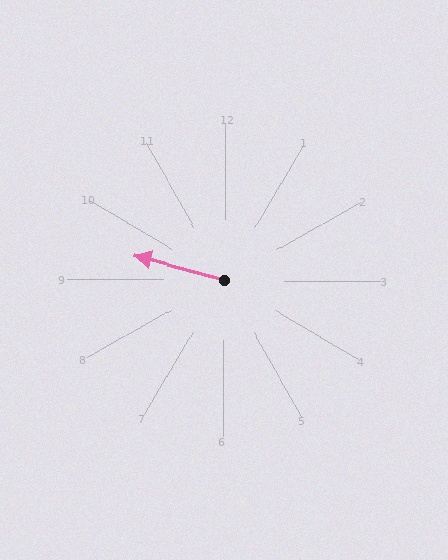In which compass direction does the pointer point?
West.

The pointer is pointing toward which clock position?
Roughly 9 o'clock.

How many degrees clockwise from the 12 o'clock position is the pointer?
Approximately 285 degrees.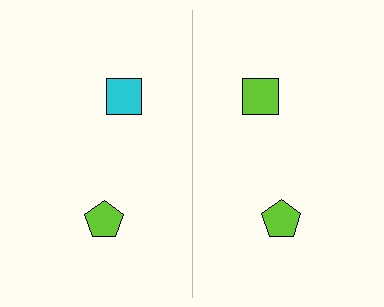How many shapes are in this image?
There are 4 shapes in this image.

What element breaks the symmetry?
The lime square on the right side breaks the symmetry — its mirror counterpart is cyan.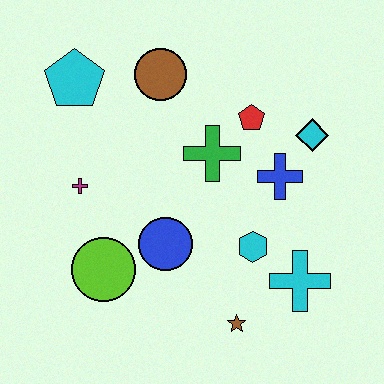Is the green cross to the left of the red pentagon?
Yes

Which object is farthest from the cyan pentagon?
The cyan cross is farthest from the cyan pentagon.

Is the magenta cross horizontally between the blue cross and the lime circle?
No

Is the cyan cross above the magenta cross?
No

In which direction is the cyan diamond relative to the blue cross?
The cyan diamond is above the blue cross.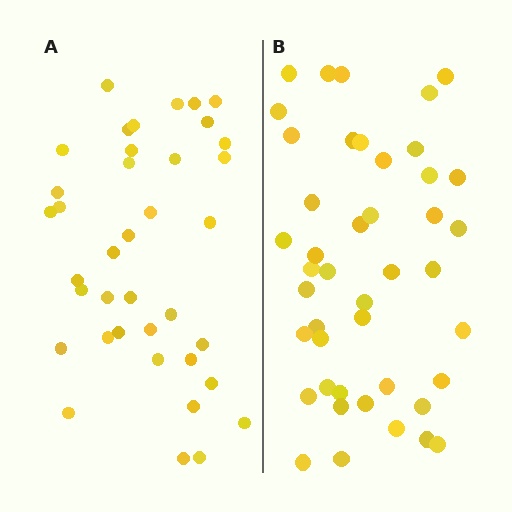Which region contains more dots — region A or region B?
Region B (the right region) has more dots.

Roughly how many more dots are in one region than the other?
Region B has about 6 more dots than region A.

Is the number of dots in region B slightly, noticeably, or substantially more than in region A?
Region B has only slightly more — the two regions are fairly close. The ratio is roughly 1.2 to 1.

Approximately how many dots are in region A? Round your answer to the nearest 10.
About 40 dots. (The exact count is 38, which rounds to 40.)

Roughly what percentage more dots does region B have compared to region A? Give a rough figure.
About 15% more.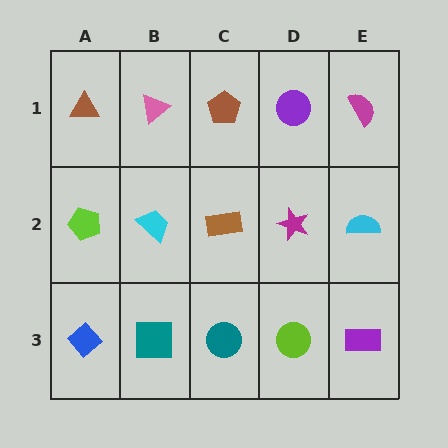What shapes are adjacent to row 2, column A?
A brown triangle (row 1, column A), a blue diamond (row 3, column A), a cyan trapezoid (row 2, column B).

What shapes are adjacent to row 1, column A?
A lime pentagon (row 2, column A), a pink triangle (row 1, column B).